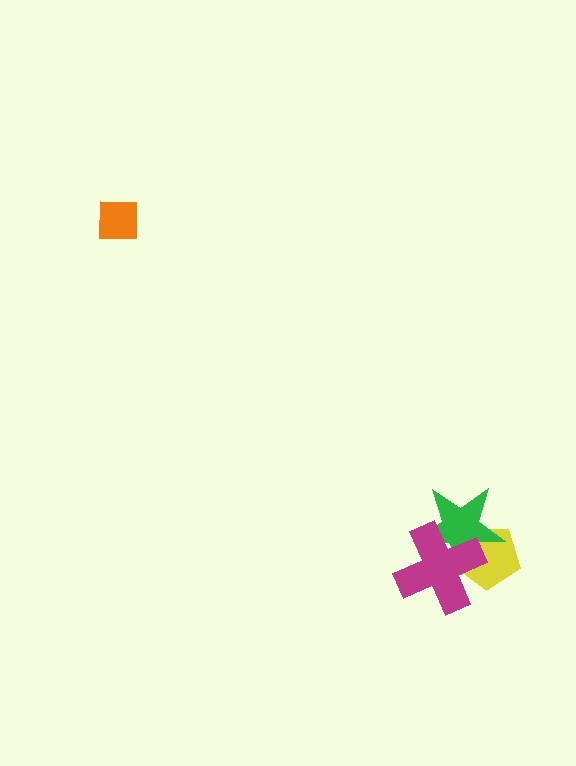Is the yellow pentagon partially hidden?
Yes, it is partially covered by another shape.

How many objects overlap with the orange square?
0 objects overlap with the orange square.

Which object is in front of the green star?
The magenta cross is in front of the green star.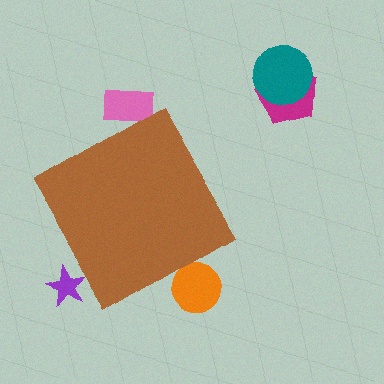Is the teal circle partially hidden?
No, the teal circle is fully visible.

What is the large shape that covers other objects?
A brown diamond.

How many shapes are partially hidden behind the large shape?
3 shapes are partially hidden.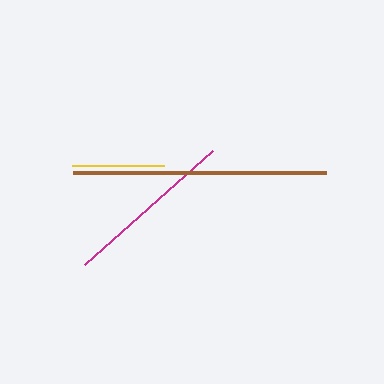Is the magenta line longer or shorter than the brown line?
The brown line is longer than the magenta line.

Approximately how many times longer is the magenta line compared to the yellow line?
The magenta line is approximately 1.9 times the length of the yellow line.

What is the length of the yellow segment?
The yellow segment is approximately 92 pixels long.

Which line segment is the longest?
The brown line is the longest at approximately 253 pixels.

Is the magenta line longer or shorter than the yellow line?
The magenta line is longer than the yellow line.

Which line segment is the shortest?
The yellow line is the shortest at approximately 92 pixels.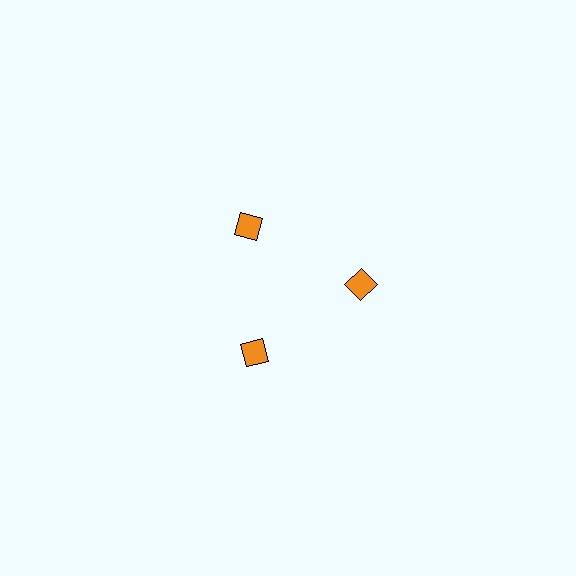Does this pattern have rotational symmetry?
Yes, this pattern has 3-fold rotational symmetry. It looks the same after rotating 120 degrees around the center.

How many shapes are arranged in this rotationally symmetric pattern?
There are 3 shapes, arranged in 3 groups of 1.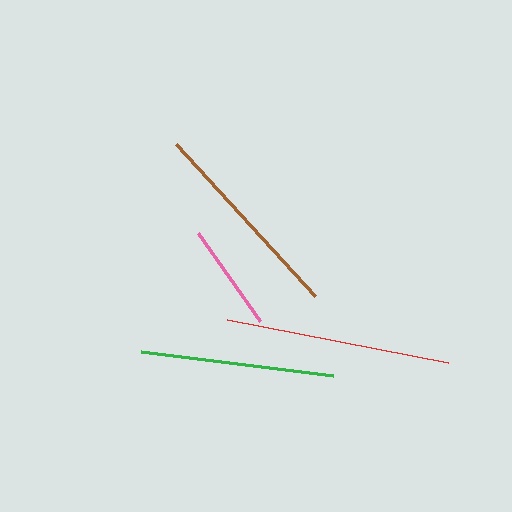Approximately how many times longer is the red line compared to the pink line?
The red line is approximately 2.1 times the length of the pink line.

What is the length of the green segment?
The green segment is approximately 193 pixels long.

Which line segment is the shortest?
The pink line is the shortest at approximately 108 pixels.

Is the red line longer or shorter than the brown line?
The red line is longer than the brown line.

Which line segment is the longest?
The red line is the longest at approximately 226 pixels.